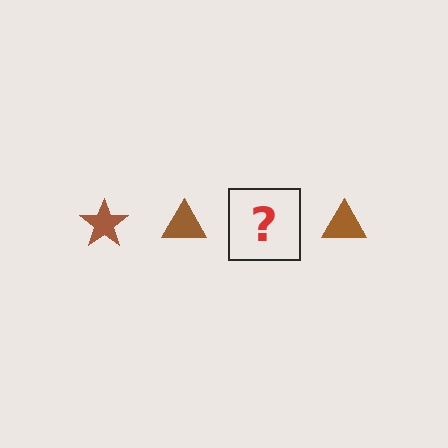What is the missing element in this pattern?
The missing element is a brown star.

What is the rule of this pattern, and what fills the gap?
The rule is that the pattern cycles through star, triangle shapes in brown. The gap should be filled with a brown star.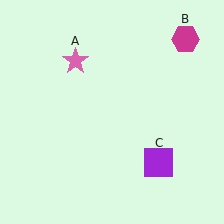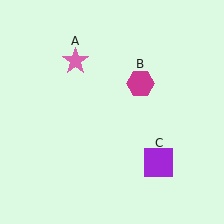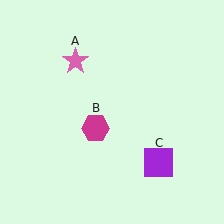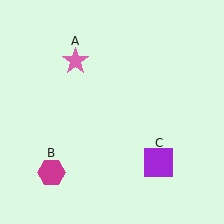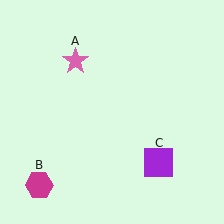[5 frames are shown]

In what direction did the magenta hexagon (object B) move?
The magenta hexagon (object B) moved down and to the left.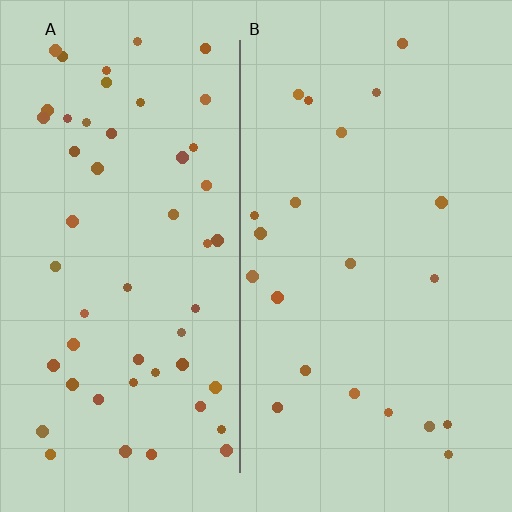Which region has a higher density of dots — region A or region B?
A (the left).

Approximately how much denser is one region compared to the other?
Approximately 2.6× — region A over region B.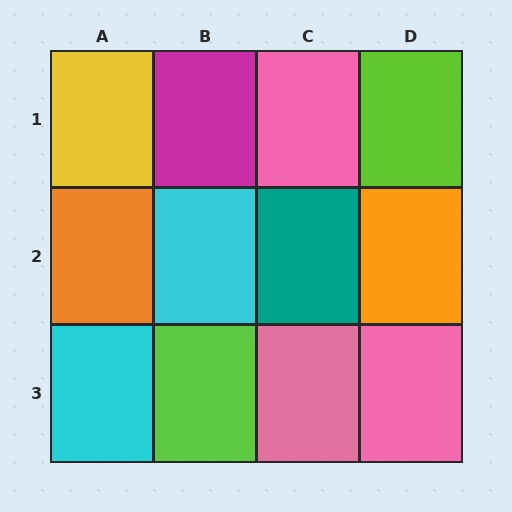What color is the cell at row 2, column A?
Orange.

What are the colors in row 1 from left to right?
Yellow, magenta, pink, lime.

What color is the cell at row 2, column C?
Teal.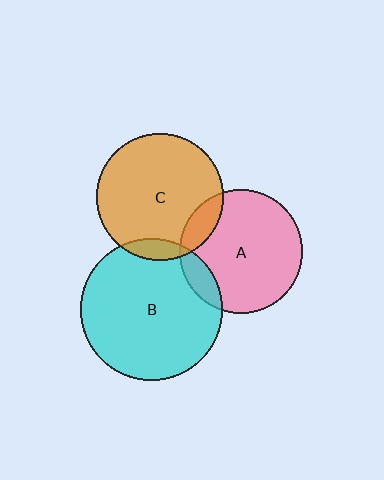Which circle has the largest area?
Circle B (cyan).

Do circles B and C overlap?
Yes.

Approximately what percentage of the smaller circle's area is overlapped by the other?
Approximately 10%.